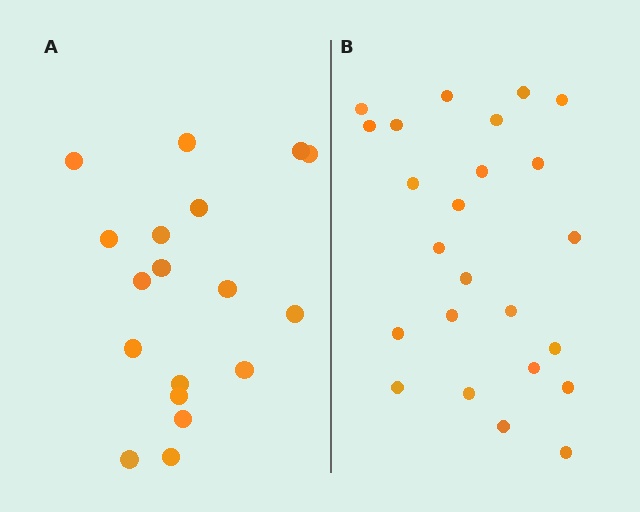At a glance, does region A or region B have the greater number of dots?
Region B (the right region) has more dots.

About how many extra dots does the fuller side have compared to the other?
Region B has about 6 more dots than region A.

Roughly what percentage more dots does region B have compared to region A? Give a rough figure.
About 35% more.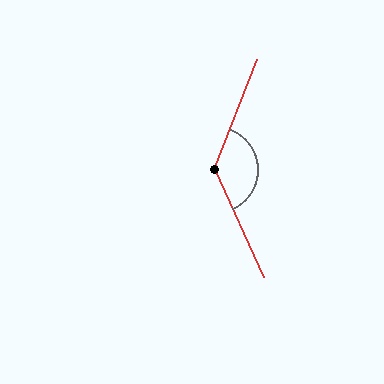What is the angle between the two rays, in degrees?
Approximately 134 degrees.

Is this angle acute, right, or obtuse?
It is obtuse.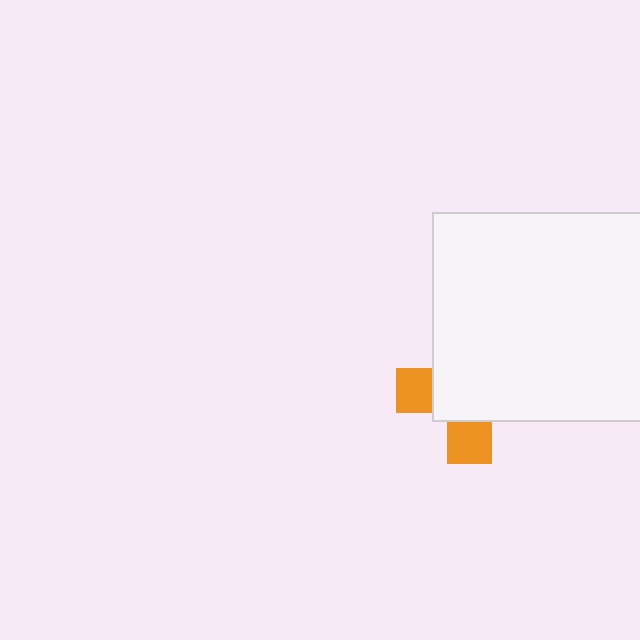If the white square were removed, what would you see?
You would see the complete orange cross.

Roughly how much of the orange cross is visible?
A small part of it is visible (roughly 31%).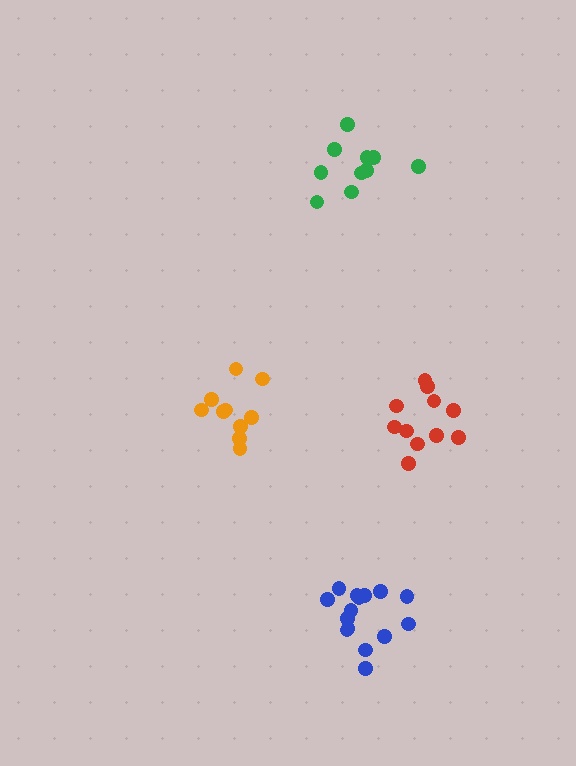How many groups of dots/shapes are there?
There are 4 groups.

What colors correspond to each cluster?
The clusters are colored: green, red, blue, orange.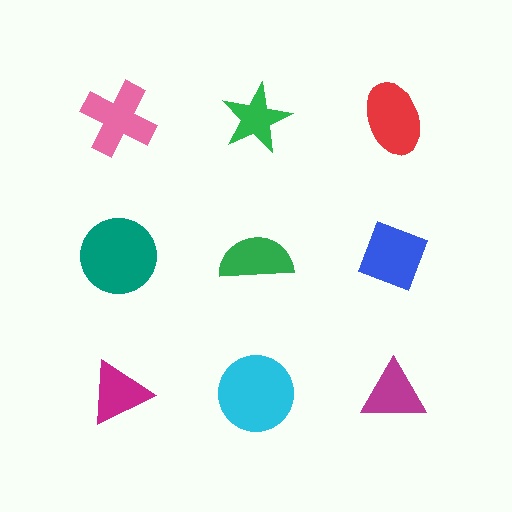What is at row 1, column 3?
A red ellipse.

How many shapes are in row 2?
3 shapes.